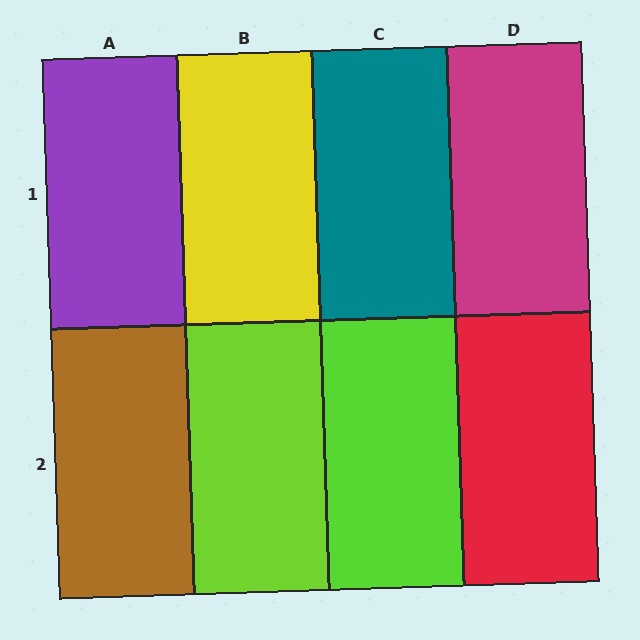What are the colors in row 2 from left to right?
Brown, lime, lime, red.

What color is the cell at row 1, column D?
Magenta.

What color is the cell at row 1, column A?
Purple.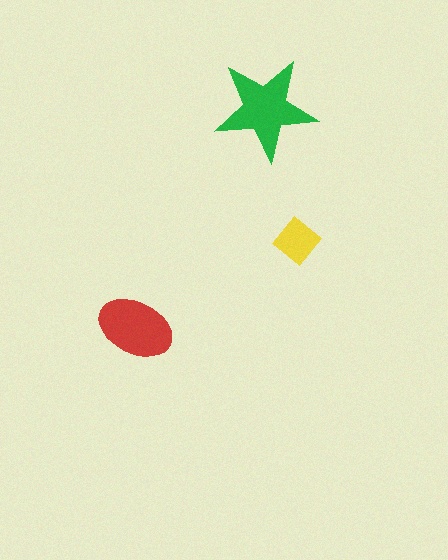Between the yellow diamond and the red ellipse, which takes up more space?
The red ellipse.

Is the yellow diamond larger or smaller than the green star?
Smaller.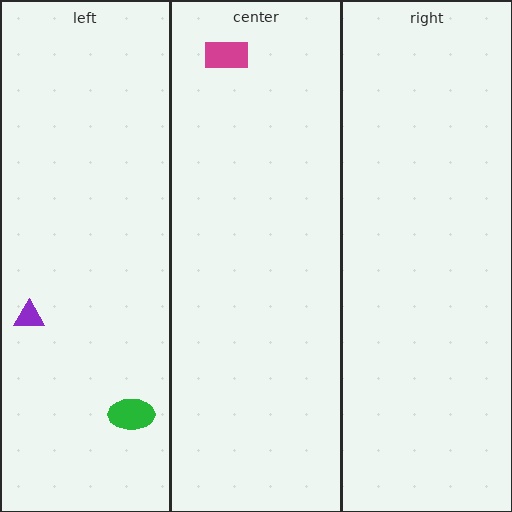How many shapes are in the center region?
1.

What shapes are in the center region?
The magenta rectangle.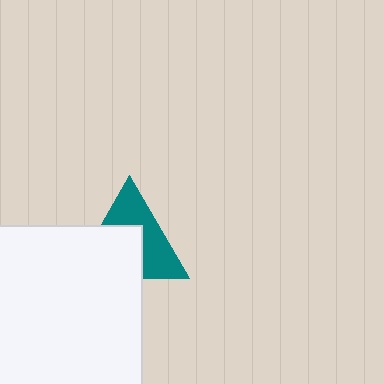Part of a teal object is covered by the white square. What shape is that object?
It is a triangle.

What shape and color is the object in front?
The object in front is a white square.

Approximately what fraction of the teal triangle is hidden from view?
Roughly 50% of the teal triangle is hidden behind the white square.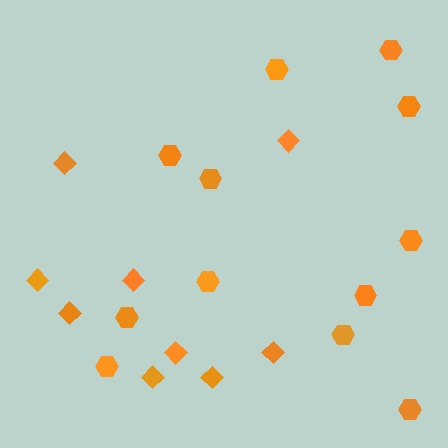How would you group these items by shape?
There are 2 groups: one group of hexagons (12) and one group of diamonds (9).